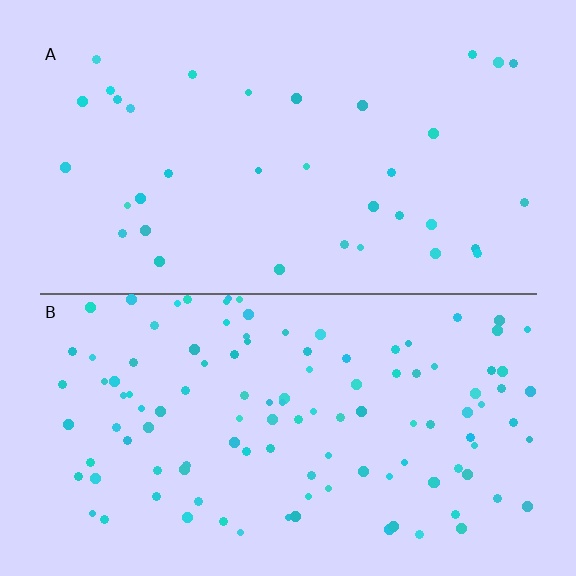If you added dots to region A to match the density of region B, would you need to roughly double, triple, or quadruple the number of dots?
Approximately triple.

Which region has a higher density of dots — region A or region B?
B (the bottom).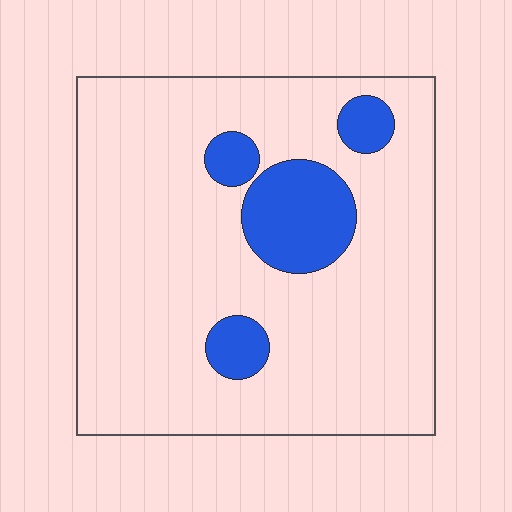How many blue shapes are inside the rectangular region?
4.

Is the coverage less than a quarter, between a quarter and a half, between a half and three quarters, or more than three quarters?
Less than a quarter.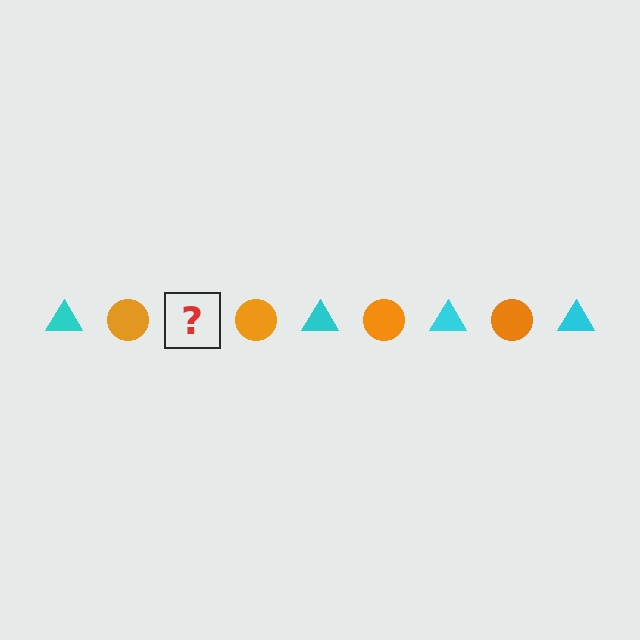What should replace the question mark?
The question mark should be replaced with a cyan triangle.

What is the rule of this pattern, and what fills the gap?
The rule is that the pattern alternates between cyan triangle and orange circle. The gap should be filled with a cyan triangle.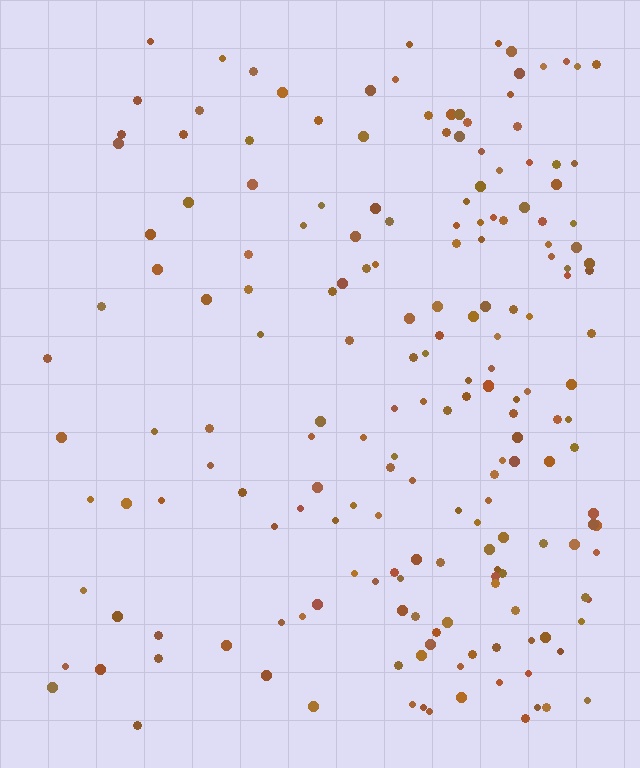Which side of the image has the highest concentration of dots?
The right.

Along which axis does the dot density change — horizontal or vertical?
Horizontal.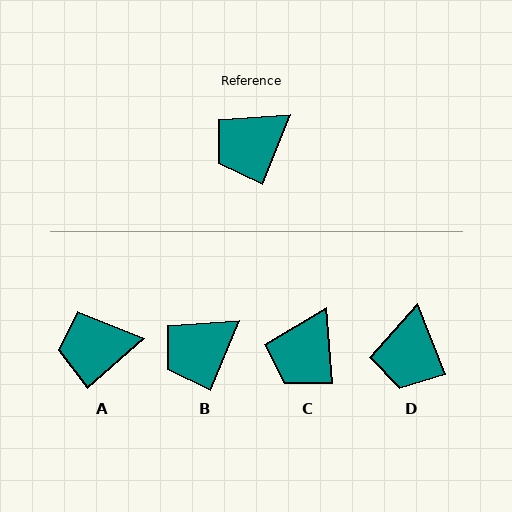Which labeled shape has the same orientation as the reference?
B.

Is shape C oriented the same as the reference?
No, it is off by about 27 degrees.